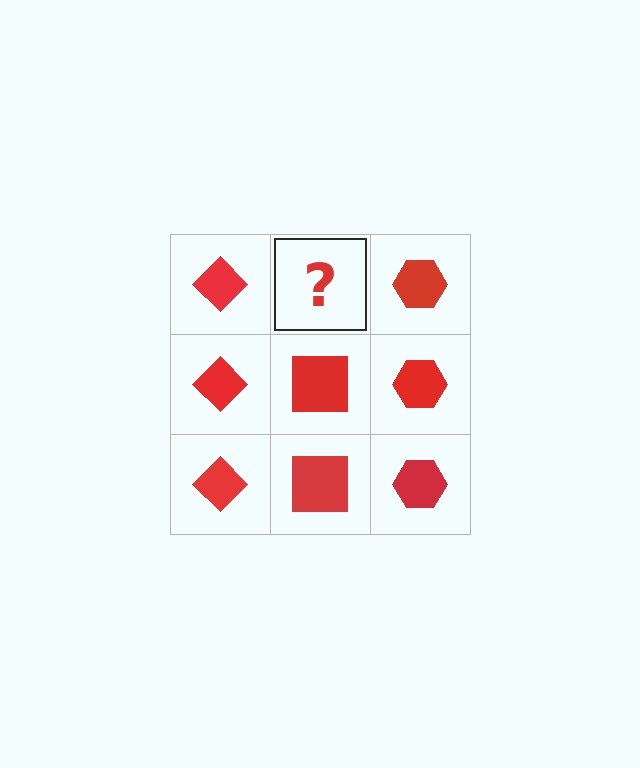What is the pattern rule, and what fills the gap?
The rule is that each column has a consistent shape. The gap should be filled with a red square.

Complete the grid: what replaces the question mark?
The question mark should be replaced with a red square.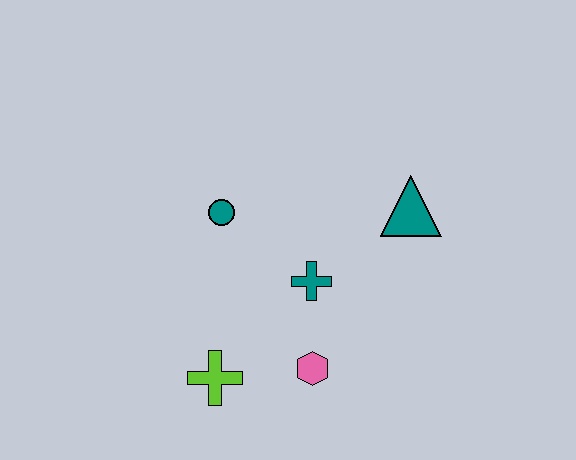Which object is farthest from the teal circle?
The teal triangle is farthest from the teal circle.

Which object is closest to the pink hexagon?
The teal cross is closest to the pink hexagon.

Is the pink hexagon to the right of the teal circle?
Yes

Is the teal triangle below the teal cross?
No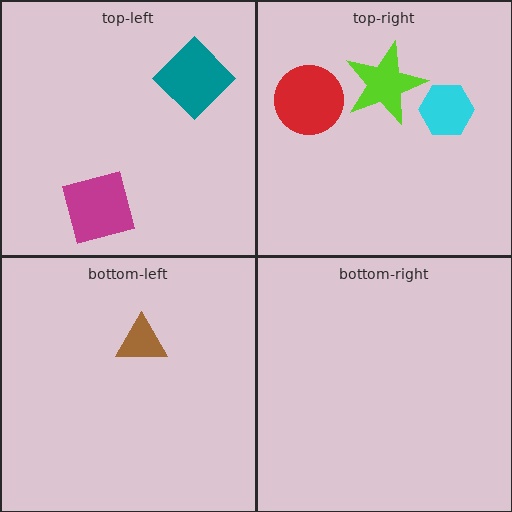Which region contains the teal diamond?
The top-left region.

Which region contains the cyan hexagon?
The top-right region.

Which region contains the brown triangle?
The bottom-left region.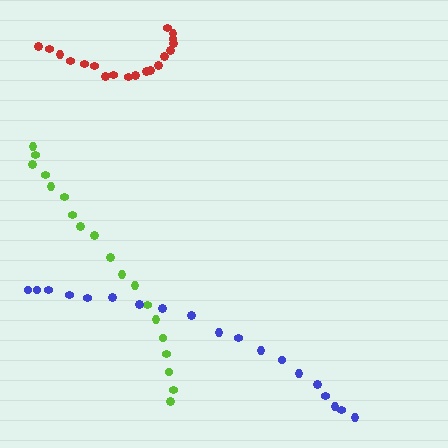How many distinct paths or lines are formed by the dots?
There are 3 distinct paths.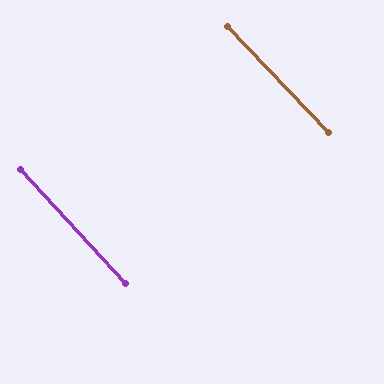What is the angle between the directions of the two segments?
Approximately 1 degree.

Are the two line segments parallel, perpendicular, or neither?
Parallel — their directions differ by only 0.9°.